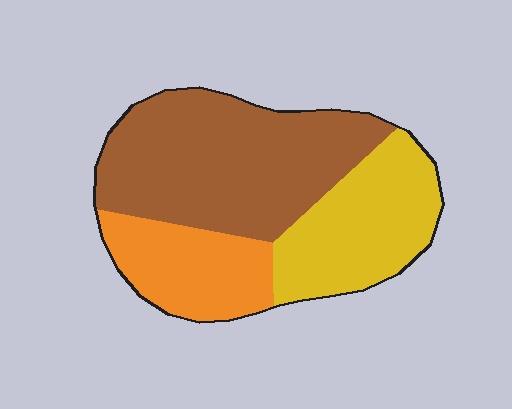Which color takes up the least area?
Orange, at roughly 20%.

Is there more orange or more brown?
Brown.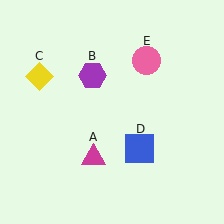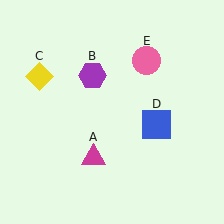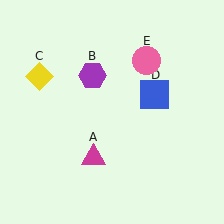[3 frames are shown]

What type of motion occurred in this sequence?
The blue square (object D) rotated counterclockwise around the center of the scene.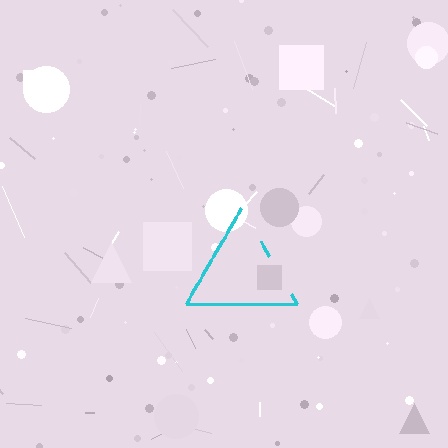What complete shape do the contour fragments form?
The contour fragments form a triangle.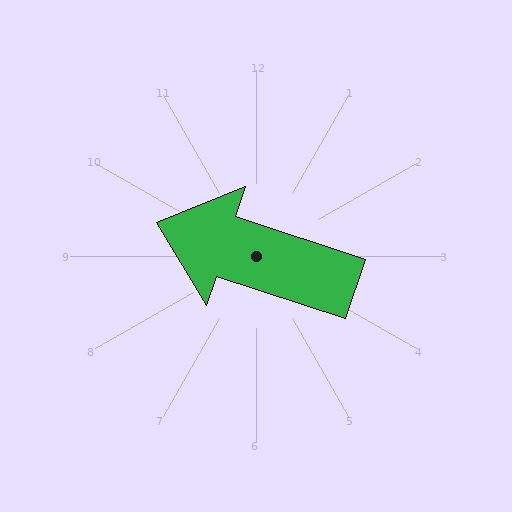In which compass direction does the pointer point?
West.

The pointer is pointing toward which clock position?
Roughly 10 o'clock.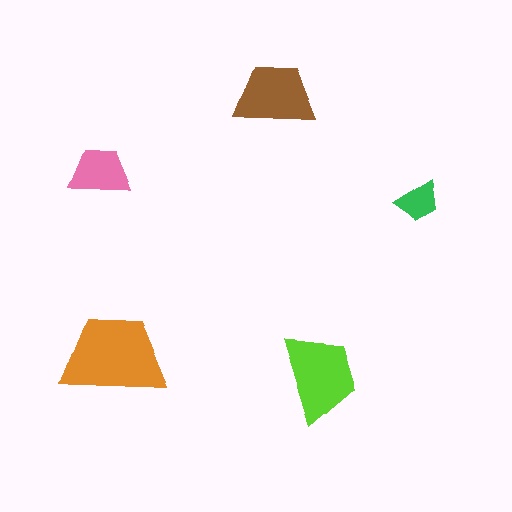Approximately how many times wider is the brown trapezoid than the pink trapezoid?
About 1.5 times wider.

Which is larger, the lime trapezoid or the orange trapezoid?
The orange one.